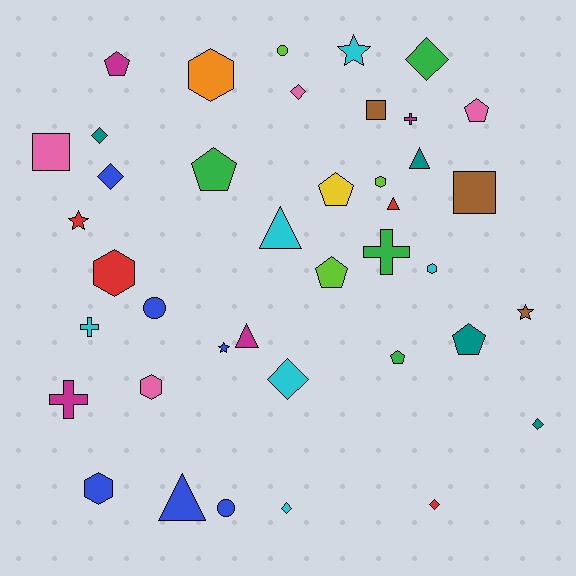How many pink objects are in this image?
There are 4 pink objects.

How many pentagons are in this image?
There are 7 pentagons.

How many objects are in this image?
There are 40 objects.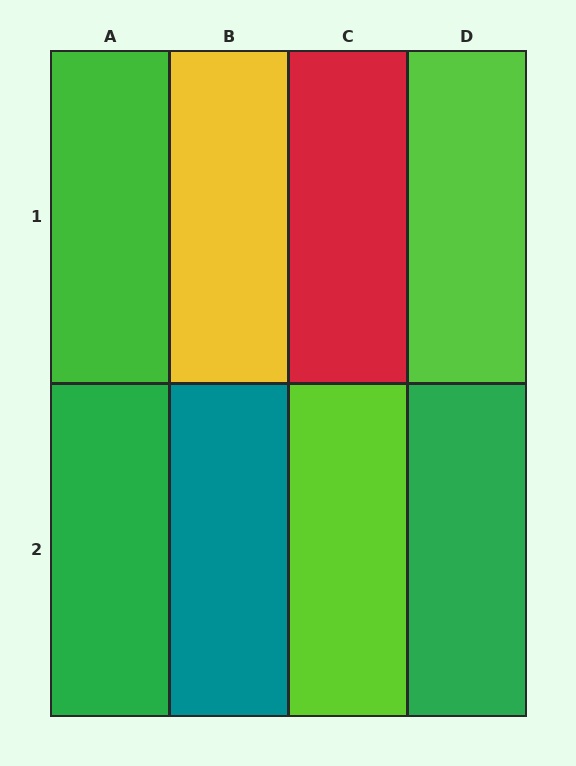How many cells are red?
1 cell is red.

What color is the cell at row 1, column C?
Red.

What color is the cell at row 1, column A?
Green.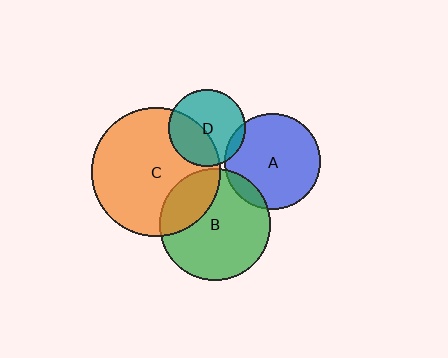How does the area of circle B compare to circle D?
Approximately 2.1 times.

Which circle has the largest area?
Circle C (orange).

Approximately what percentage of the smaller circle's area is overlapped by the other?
Approximately 10%.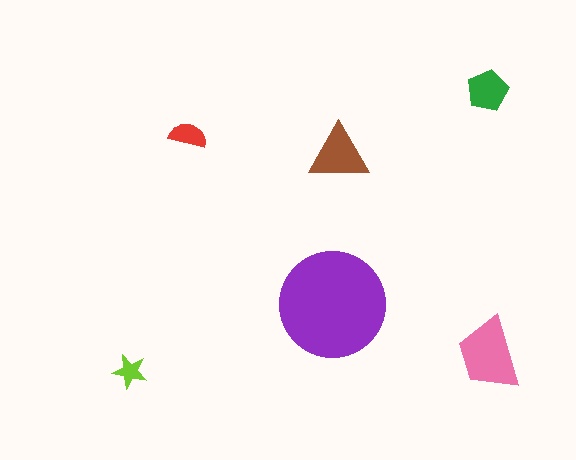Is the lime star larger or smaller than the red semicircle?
Smaller.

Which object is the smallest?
The lime star.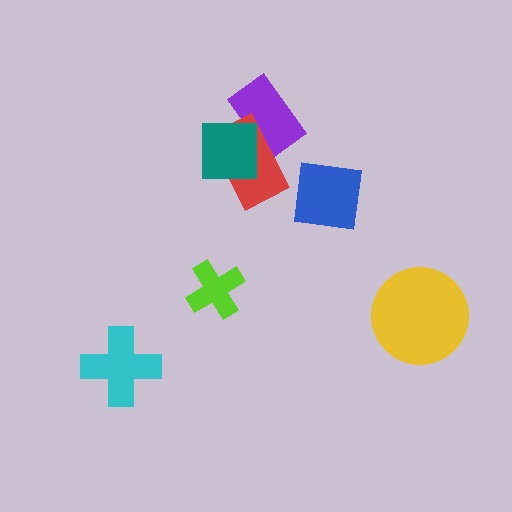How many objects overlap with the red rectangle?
2 objects overlap with the red rectangle.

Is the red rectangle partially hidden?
Yes, it is partially covered by another shape.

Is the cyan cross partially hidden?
No, no other shape covers it.